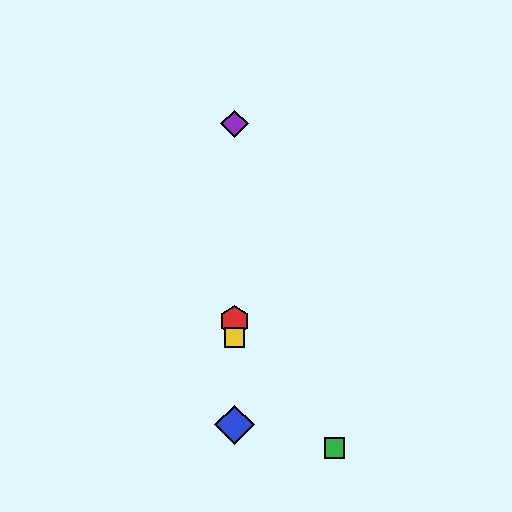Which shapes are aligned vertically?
The red hexagon, the blue diamond, the yellow square, the purple diamond are aligned vertically.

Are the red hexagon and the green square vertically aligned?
No, the red hexagon is at x≈235 and the green square is at x≈334.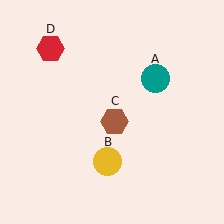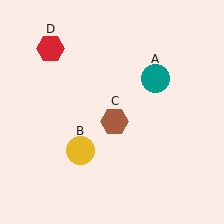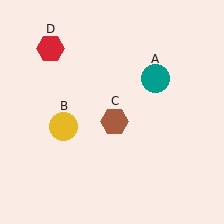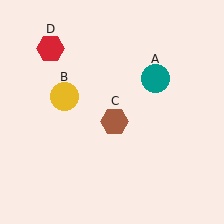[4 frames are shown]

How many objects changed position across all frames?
1 object changed position: yellow circle (object B).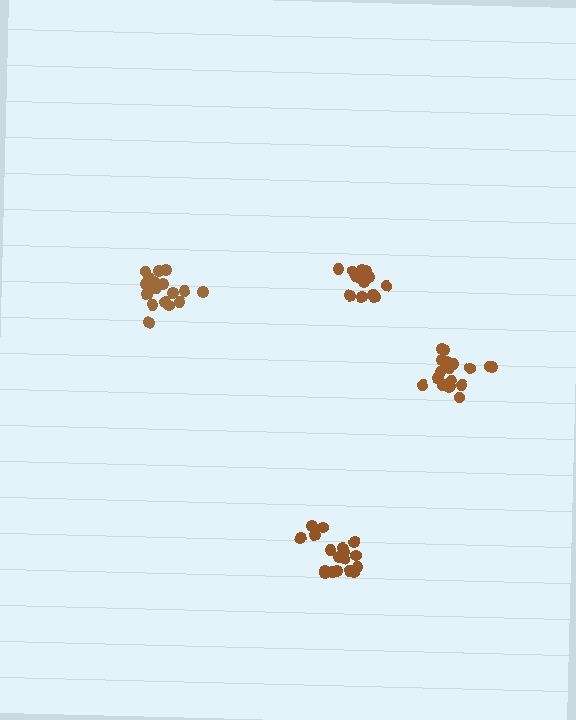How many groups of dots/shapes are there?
There are 4 groups.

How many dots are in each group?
Group 1: 17 dots, Group 2: 18 dots, Group 3: 18 dots, Group 4: 19 dots (72 total).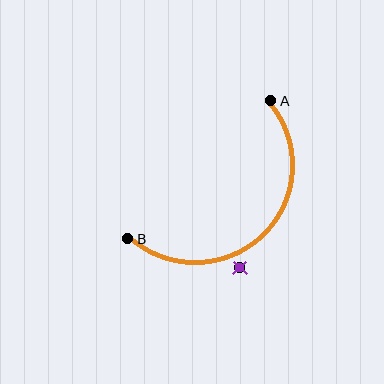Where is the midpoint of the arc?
The arc midpoint is the point on the curve farthest from the straight line joining A and B. It sits below and to the right of that line.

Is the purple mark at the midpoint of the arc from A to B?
No — the purple mark does not lie on the arc at all. It sits slightly outside the curve.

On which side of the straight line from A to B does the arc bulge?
The arc bulges below and to the right of the straight line connecting A and B.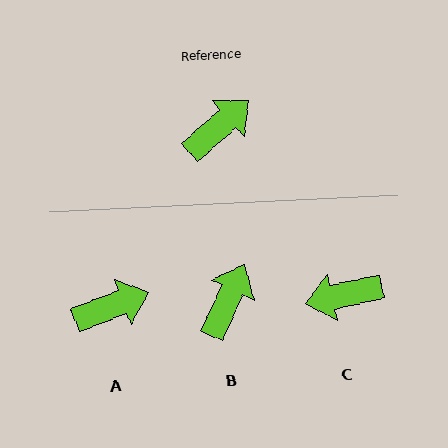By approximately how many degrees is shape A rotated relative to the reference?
Approximately 20 degrees clockwise.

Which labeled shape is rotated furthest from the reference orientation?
C, about 151 degrees away.